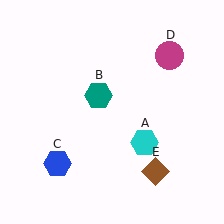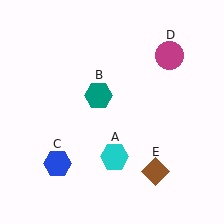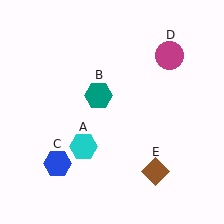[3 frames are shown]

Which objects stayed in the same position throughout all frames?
Teal hexagon (object B) and blue hexagon (object C) and magenta circle (object D) and brown diamond (object E) remained stationary.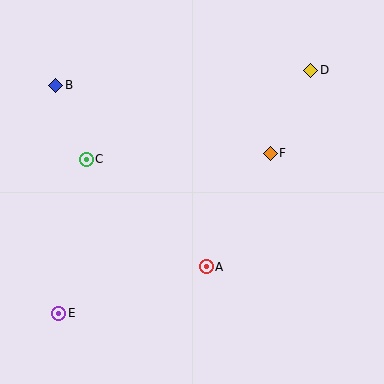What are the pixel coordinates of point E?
Point E is at (59, 313).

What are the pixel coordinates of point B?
Point B is at (56, 85).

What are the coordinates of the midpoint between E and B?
The midpoint between E and B is at (57, 199).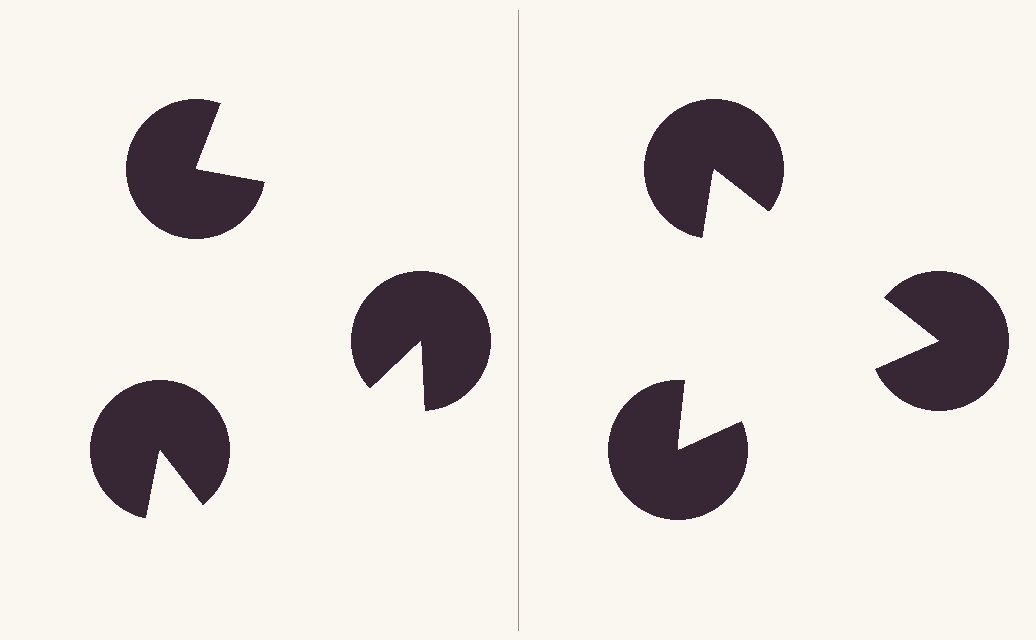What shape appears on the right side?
An illusory triangle.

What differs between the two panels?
The pac-man discs are positioned identically on both sides; only the wedge orientations differ. On the right they align to a triangle; on the left they are misaligned.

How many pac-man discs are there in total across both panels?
6 — 3 on each side.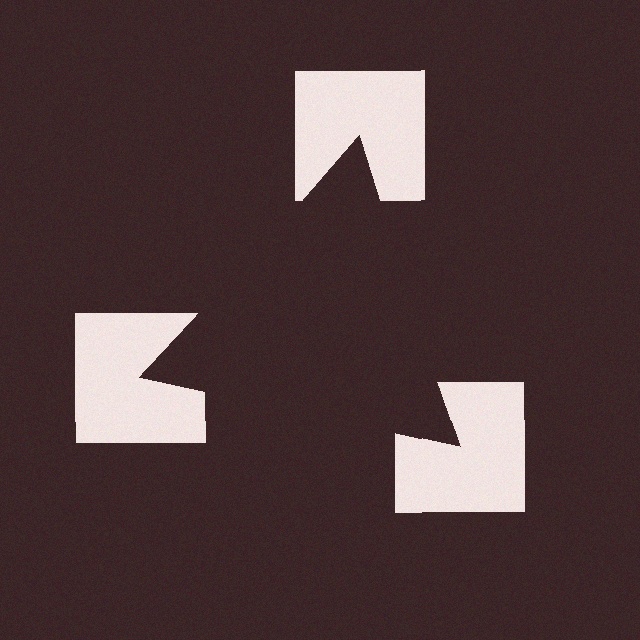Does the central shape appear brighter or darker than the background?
It typically appears slightly darker than the background, even though no actual brightness change is drawn.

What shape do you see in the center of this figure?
An illusory triangle — its edges are inferred from the aligned wedge cuts in the notched squares, not physically drawn.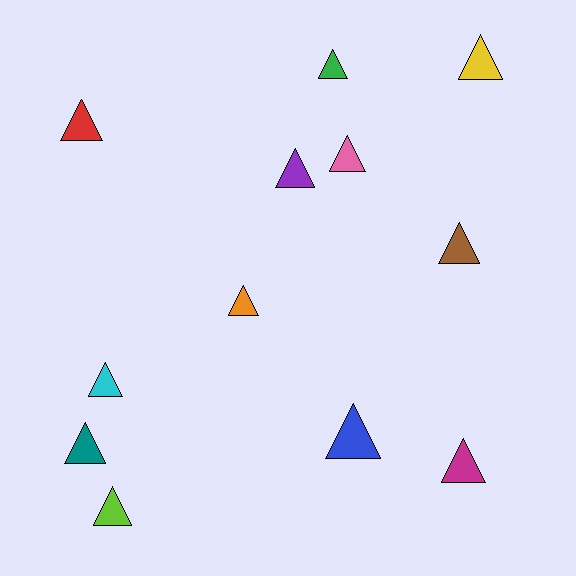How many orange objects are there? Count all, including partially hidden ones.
There is 1 orange object.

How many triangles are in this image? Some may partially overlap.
There are 12 triangles.